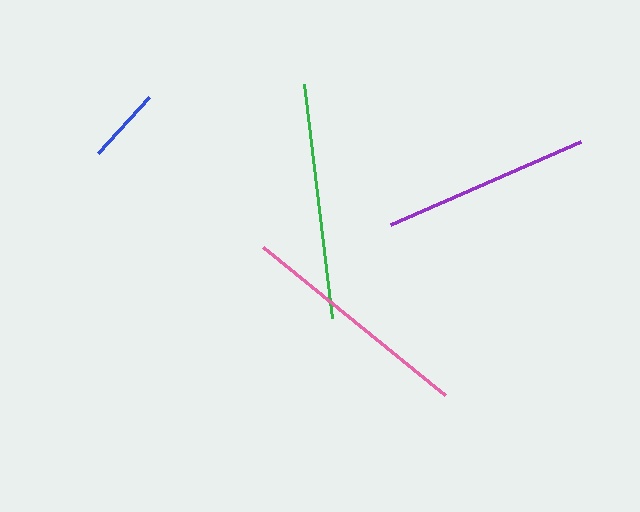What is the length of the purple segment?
The purple segment is approximately 208 pixels long.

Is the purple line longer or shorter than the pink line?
The pink line is longer than the purple line.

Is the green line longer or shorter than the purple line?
The green line is longer than the purple line.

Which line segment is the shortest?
The blue line is the shortest at approximately 76 pixels.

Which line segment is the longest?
The pink line is the longest at approximately 235 pixels.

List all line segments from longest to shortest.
From longest to shortest: pink, green, purple, blue.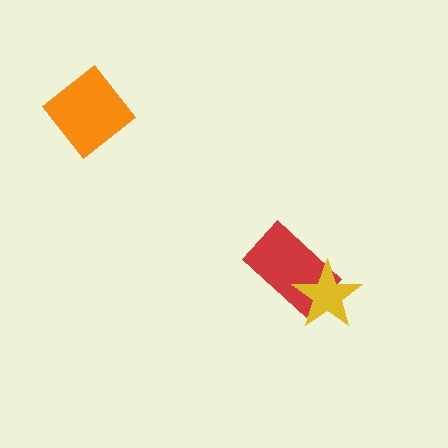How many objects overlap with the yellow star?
1 object overlaps with the yellow star.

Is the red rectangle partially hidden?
Yes, it is partially covered by another shape.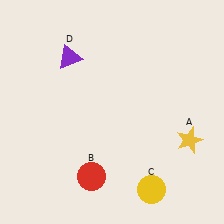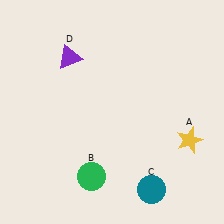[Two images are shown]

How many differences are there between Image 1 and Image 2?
There are 2 differences between the two images.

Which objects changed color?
B changed from red to green. C changed from yellow to teal.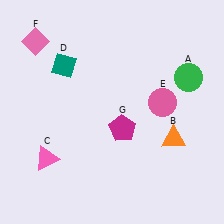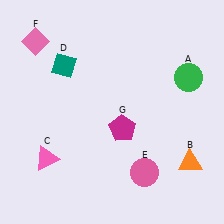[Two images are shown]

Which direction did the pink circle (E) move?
The pink circle (E) moved down.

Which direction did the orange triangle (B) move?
The orange triangle (B) moved down.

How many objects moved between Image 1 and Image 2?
2 objects moved between the two images.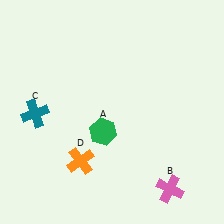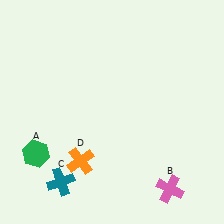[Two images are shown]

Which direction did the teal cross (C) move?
The teal cross (C) moved down.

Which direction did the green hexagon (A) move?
The green hexagon (A) moved left.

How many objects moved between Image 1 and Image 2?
2 objects moved between the two images.